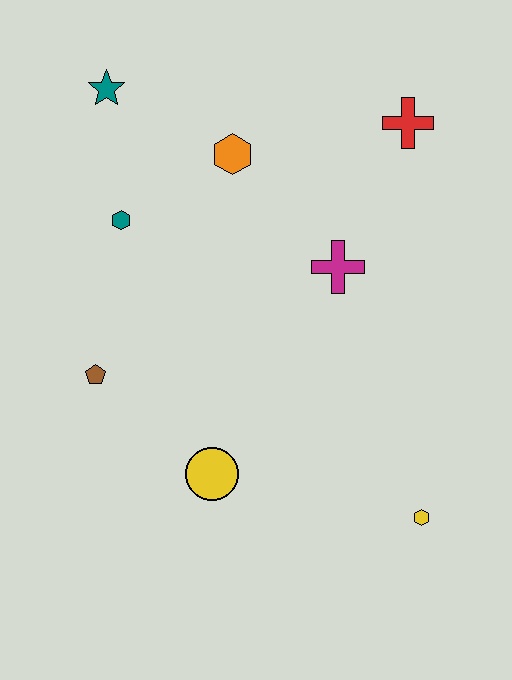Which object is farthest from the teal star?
The yellow hexagon is farthest from the teal star.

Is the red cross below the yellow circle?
No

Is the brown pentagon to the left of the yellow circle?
Yes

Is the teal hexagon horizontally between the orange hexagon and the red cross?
No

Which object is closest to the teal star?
The teal hexagon is closest to the teal star.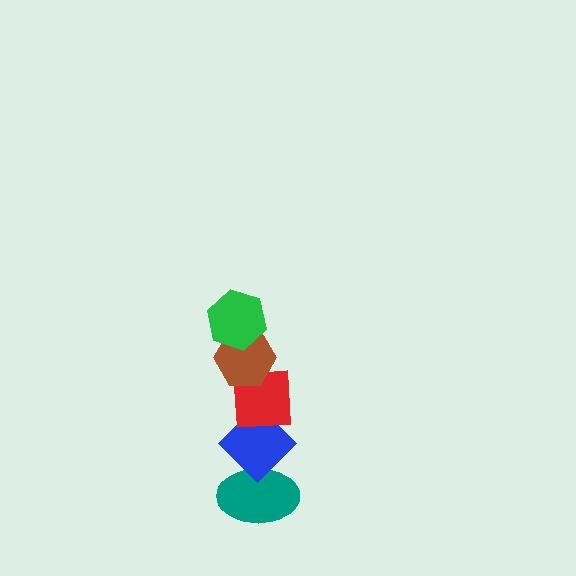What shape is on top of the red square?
The brown hexagon is on top of the red square.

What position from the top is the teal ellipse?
The teal ellipse is 5th from the top.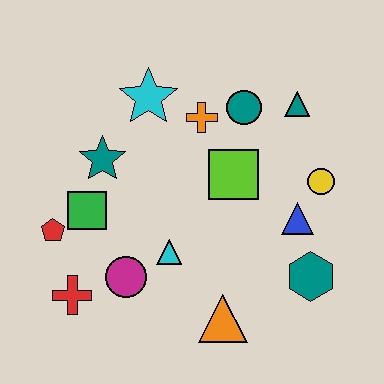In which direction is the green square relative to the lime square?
The green square is to the left of the lime square.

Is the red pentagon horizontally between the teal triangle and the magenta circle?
No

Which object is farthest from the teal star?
The teal hexagon is farthest from the teal star.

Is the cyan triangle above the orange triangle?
Yes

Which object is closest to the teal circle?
The orange cross is closest to the teal circle.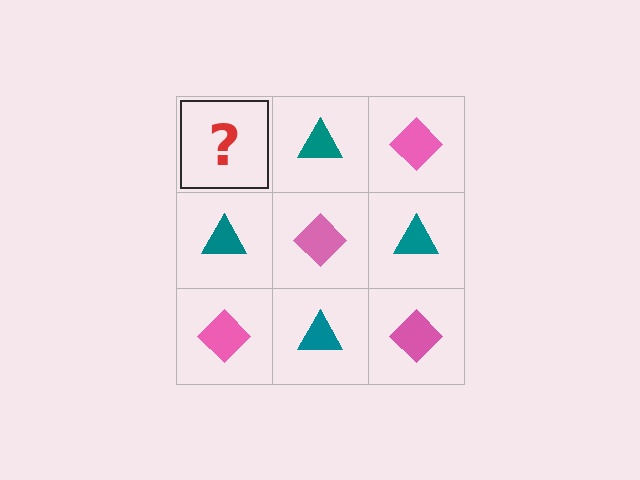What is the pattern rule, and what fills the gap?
The rule is that it alternates pink diamond and teal triangle in a checkerboard pattern. The gap should be filled with a pink diamond.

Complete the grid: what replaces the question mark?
The question mark should be replaced with a pink diamond.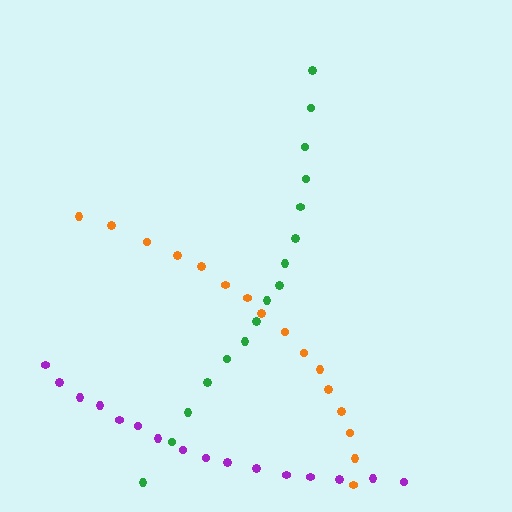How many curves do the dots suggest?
There are 3 distinct paths.